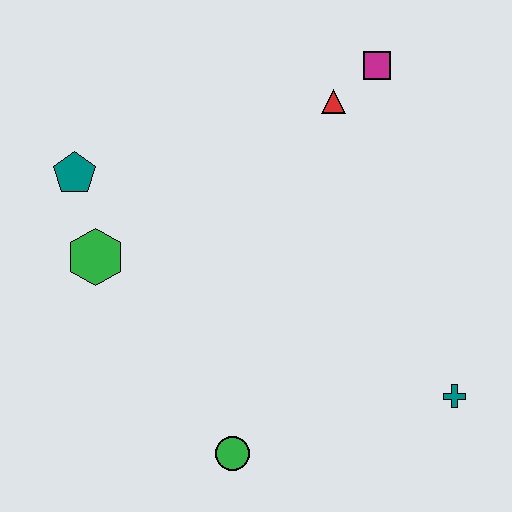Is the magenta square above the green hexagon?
Yes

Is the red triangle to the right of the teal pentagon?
Yes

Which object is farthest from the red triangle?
The green circle is farthest from the red triangle.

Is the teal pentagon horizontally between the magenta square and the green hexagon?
No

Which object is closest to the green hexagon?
The teal pentagon is closest to the green hexagon.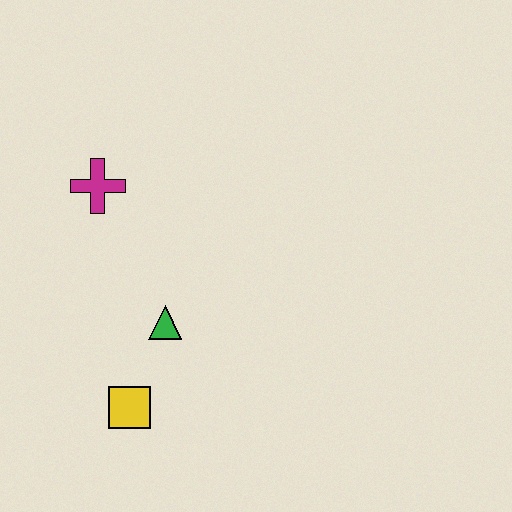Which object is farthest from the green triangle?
The magenta cross is farthest from the green triangle.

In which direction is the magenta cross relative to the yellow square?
The magenta cross is above the yellow square.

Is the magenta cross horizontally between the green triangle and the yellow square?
No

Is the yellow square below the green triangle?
Yes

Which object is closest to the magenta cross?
The green triangle is closest to the magenta cross.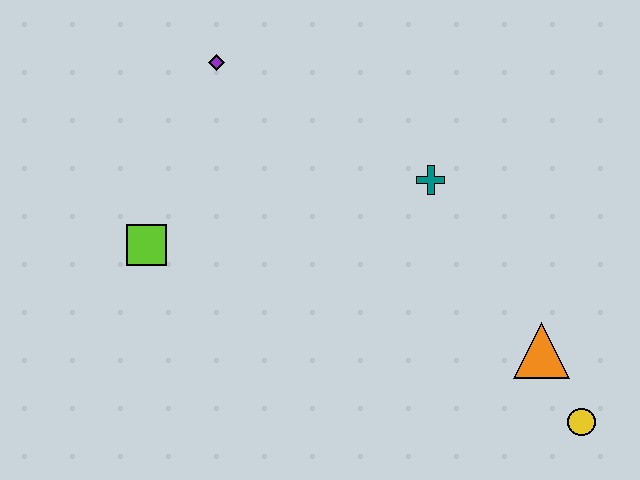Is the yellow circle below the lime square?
Yes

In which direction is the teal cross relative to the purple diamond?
The teal cross is to the right of the purple diamond.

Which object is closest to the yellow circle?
The orange triangle is closest to the yellow circle.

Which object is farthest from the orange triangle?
The purple diamond is farthest from the orange triangle.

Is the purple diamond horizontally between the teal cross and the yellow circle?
No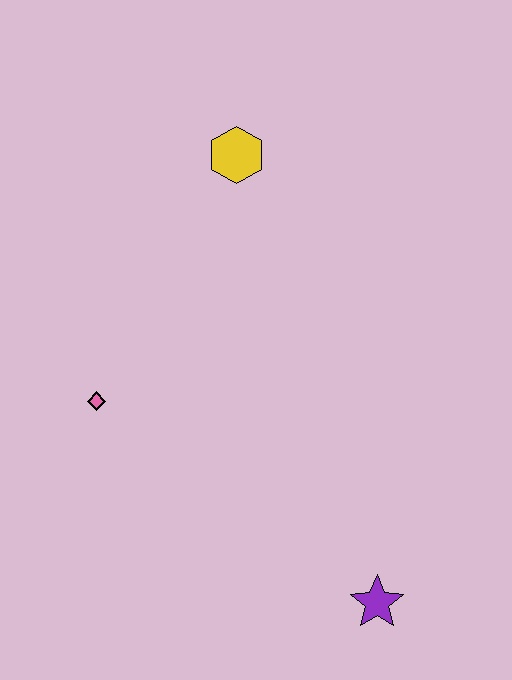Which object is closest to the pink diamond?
The yellow hexagon is closest to the pink diamond.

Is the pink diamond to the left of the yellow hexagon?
Yes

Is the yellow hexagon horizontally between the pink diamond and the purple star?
Yes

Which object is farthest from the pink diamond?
The purple star is farthest from the pink diamond.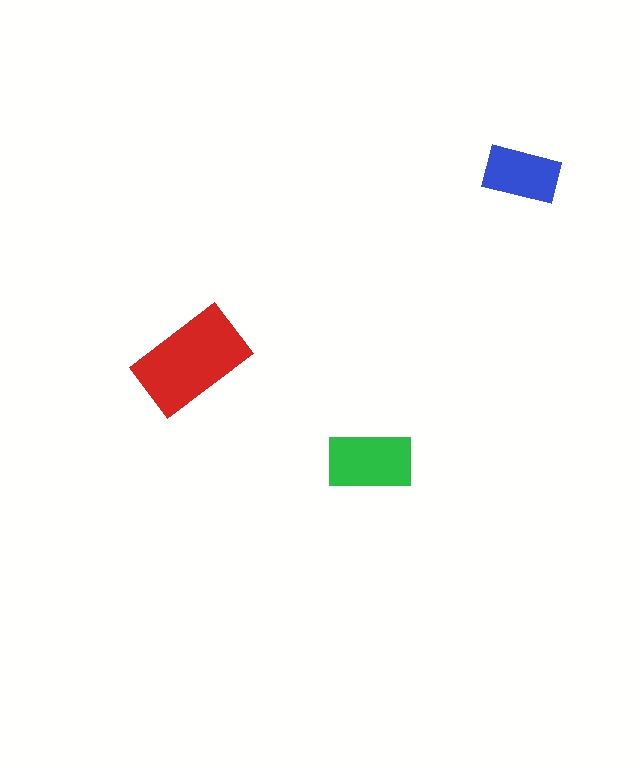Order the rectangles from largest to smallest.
the red one, the green one, the blue one.